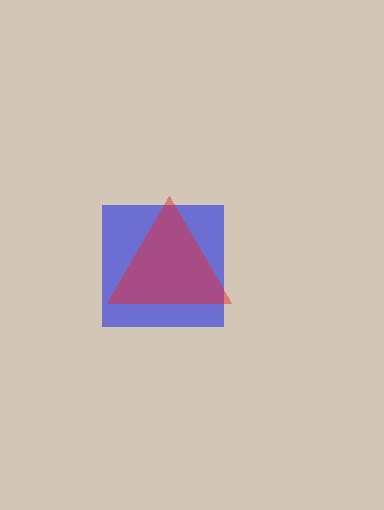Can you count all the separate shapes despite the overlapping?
Yes, there are 2 separate shapes.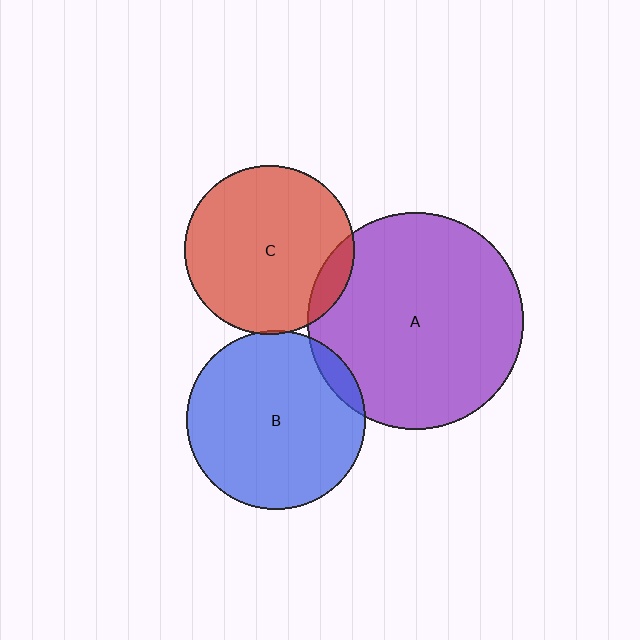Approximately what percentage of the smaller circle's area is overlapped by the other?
Approximately 10%.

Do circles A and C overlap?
Yes.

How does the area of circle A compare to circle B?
Approximately 1.5 times.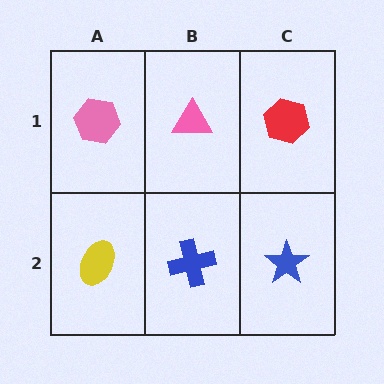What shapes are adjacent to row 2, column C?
A red hexagon (row 1, column C), a blue cross (row 2, column B).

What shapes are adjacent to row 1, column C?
A blue star (row 2, column C), a pink triangle (row 1, column B).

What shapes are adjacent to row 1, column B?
A blue cross (row 2, column B), a pink hexagon (row 1, column A), a red hexagon (row 1, column C).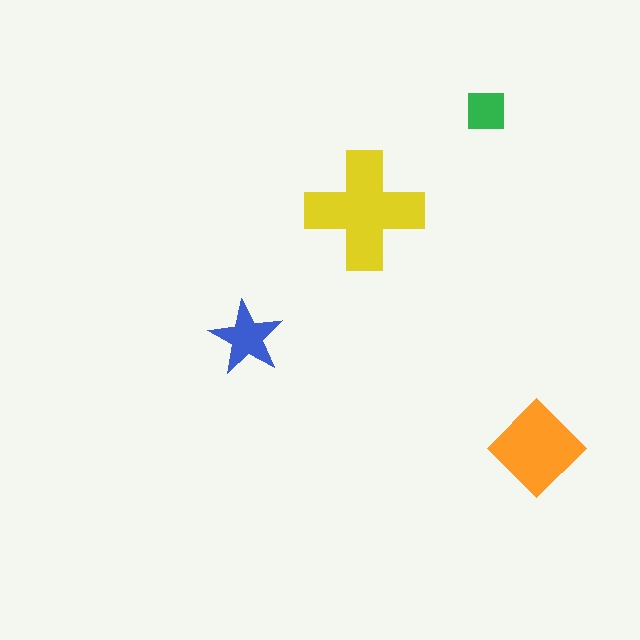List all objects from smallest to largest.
The green square, the blue star, the orange diamond, the yellow cross.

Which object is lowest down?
The orange diamond is bottommost.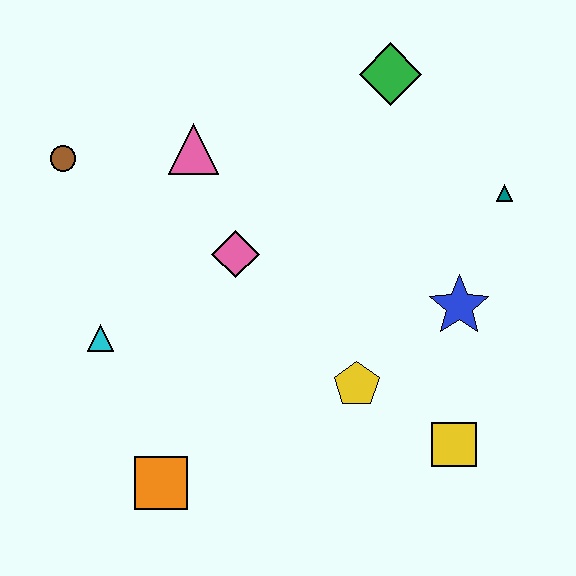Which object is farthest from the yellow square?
The brown circle is farthest from the yellow square.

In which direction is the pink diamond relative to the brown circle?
The pink diamond is to the right of the brown circle.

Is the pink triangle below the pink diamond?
No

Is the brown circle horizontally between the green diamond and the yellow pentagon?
No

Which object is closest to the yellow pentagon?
The yellow square is closest to the yellow pentagon.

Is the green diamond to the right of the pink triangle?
Yes